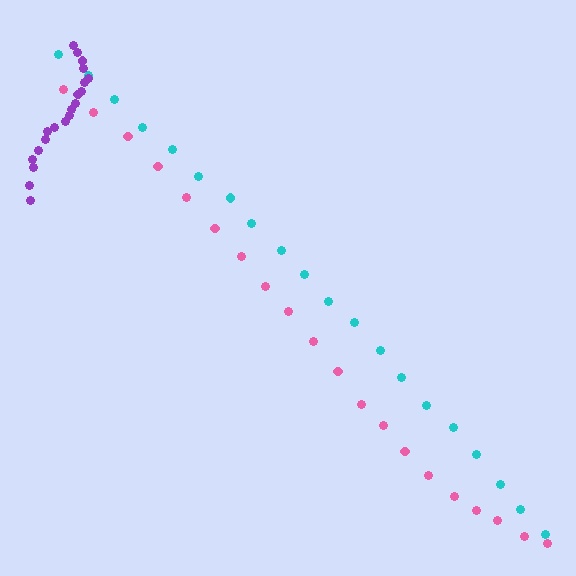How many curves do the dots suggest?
There are 3 distinct paths.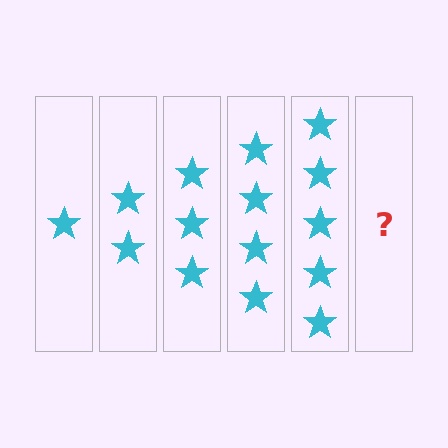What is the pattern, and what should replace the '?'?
The pattern is that each step adds one more star. The '?' should be 6 stars.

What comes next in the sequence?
The next element should be 6 stars.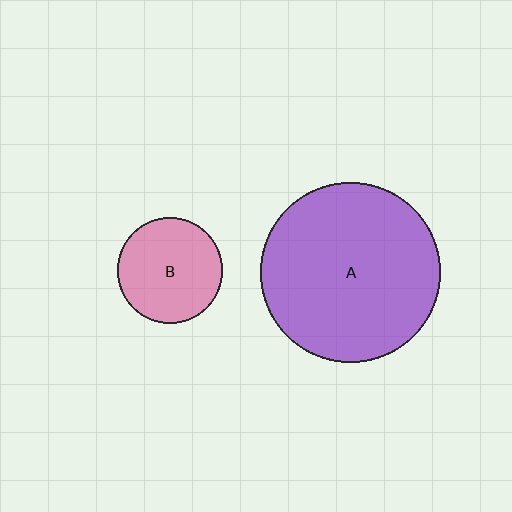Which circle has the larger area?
Circle A (purple).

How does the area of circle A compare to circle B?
Approximately 2.9 times.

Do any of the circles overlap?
No, none of the circles overlap.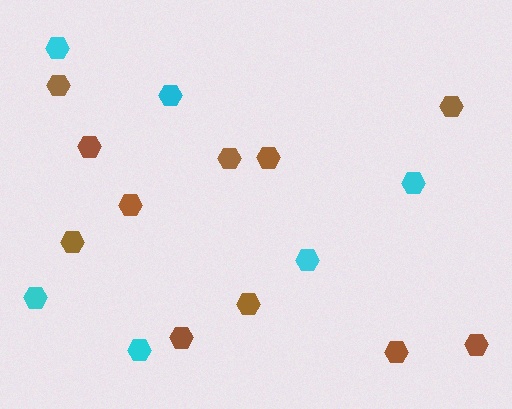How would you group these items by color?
There are 2 groups: one group of brown hexagons (11) and one group of cyan hexagons (6).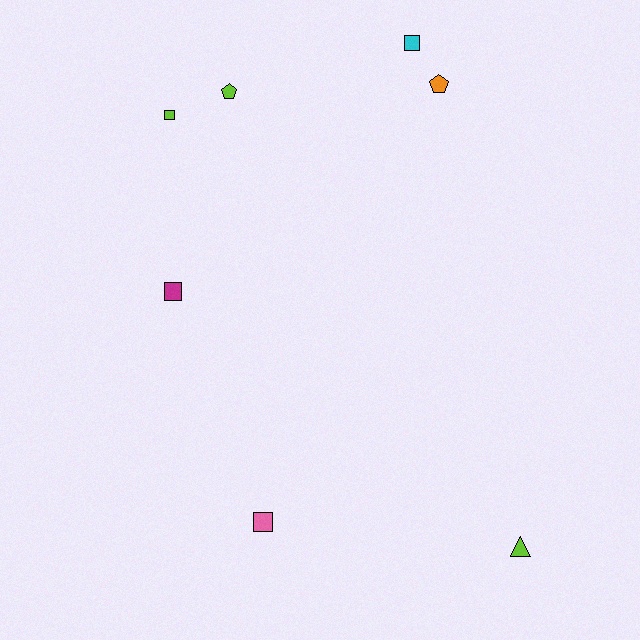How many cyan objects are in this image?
There is 1 cyan object.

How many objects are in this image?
There are 7 objects.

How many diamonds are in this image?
There are no diamonds.